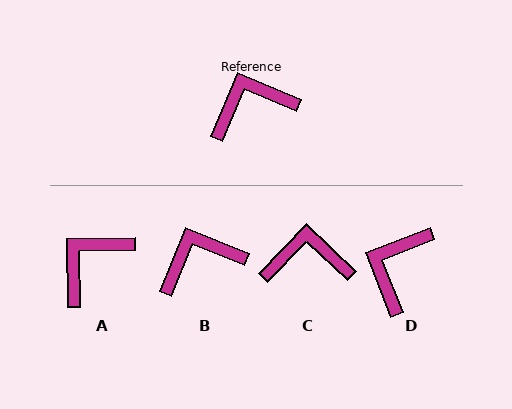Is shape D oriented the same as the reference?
No, it is off by about 44 degrees.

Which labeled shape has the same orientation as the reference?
B.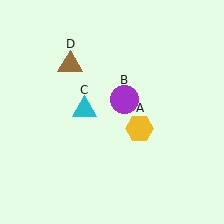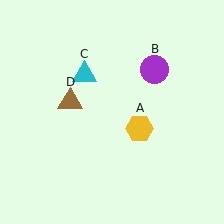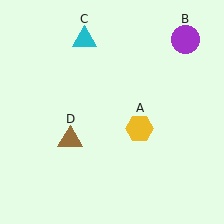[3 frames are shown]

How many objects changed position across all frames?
3 objects changed position: purple circle (object B), cyan triangle (object C), brown triangle (object D).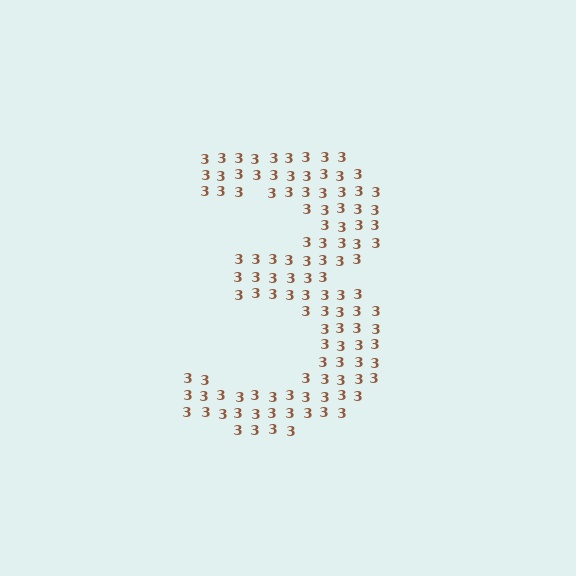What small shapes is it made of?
It is made of small digit 3's.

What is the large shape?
The large shape is the digit 3.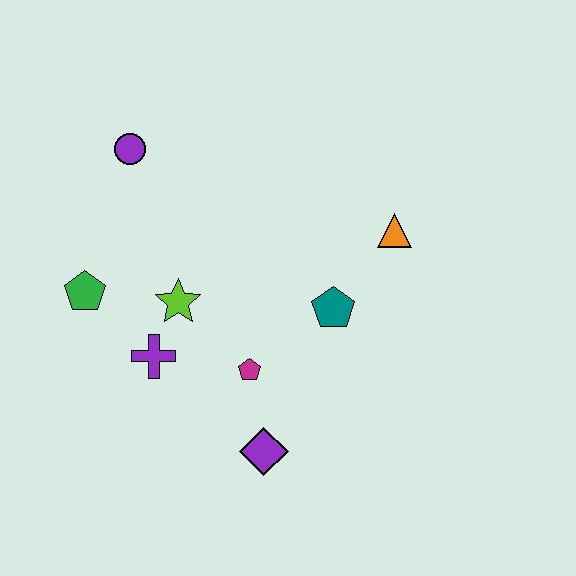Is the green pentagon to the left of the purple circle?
Yes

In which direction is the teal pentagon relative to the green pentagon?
The teal pentagon is to the right of the green pentagon.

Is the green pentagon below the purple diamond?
No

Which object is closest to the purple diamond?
The magenta pentagon is closest to the purple diamond.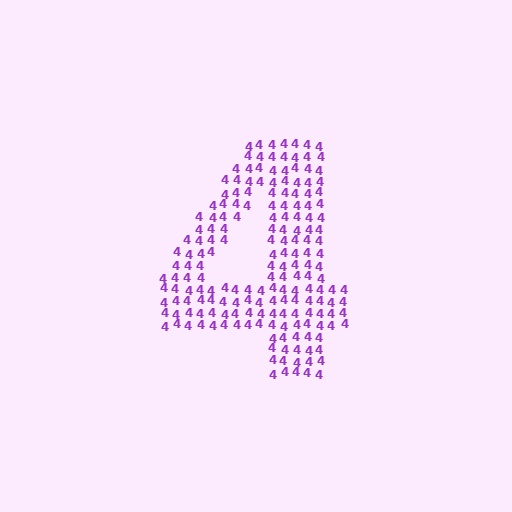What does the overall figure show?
The overall figure shows the digit 4.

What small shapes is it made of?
It is made of small digit 4's.